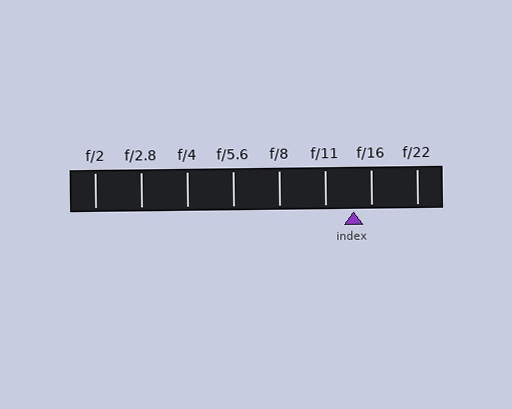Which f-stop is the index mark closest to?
The index mark is closest to f/16.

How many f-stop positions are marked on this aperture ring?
There are 8 f-stop positions marked.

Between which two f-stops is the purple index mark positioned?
The index mark is between f/11 and f/16.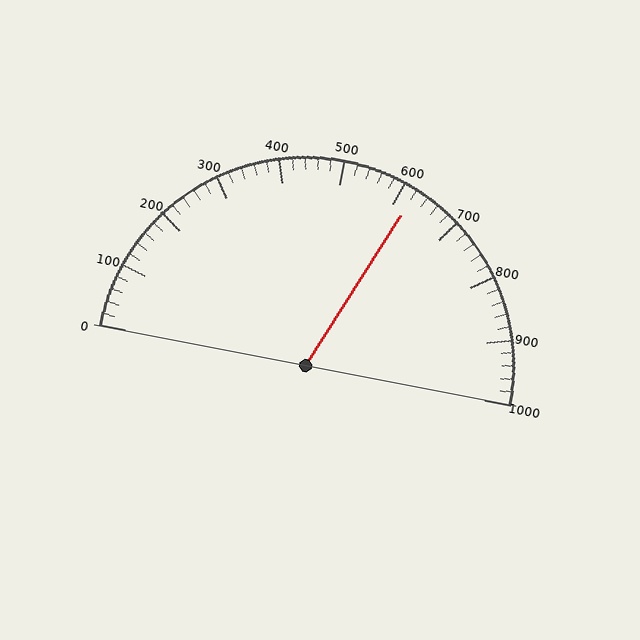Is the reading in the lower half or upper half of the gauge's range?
The reading is in the upper half of the range (0 to 1000).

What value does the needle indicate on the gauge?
The needle indicates approximately 620.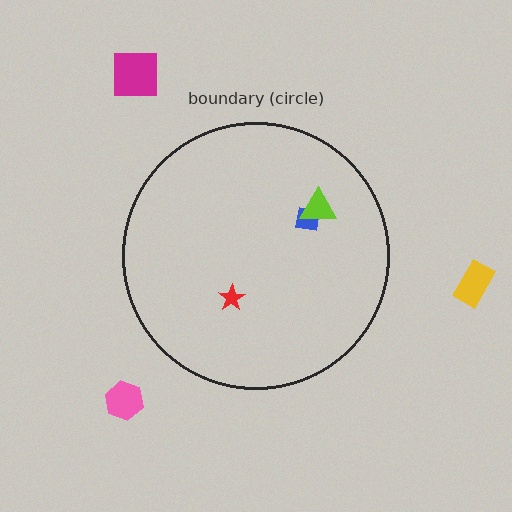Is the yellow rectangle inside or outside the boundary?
Outside.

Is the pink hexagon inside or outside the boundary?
Outside.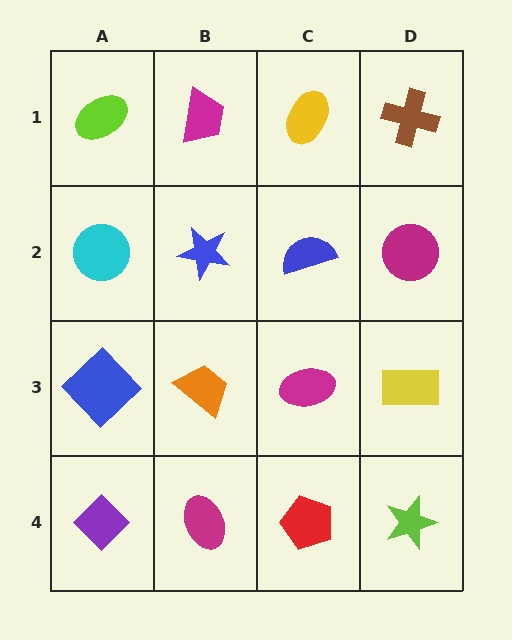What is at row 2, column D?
A magenta circle.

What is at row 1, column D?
A brown cross.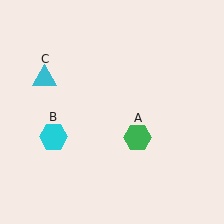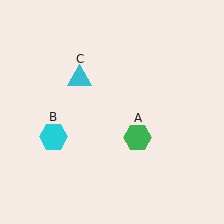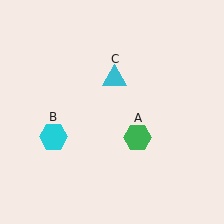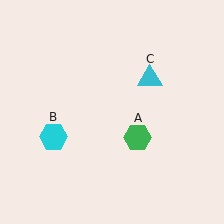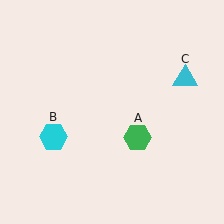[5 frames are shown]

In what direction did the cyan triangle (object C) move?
The cyan triangle (object C) moved right.